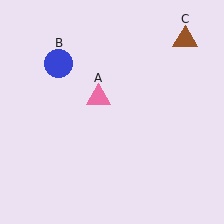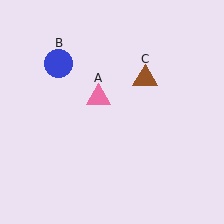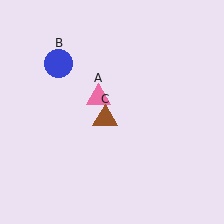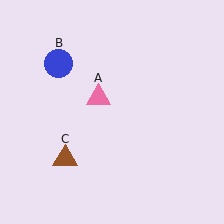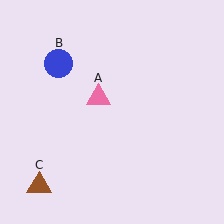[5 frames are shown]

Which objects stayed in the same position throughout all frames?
Pink triangle (object A) and blue circle (object B) remained stationary.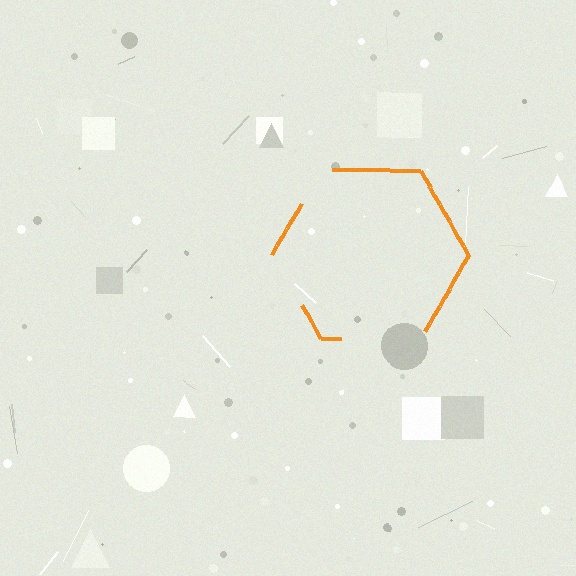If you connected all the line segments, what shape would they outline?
They would outline a hexagon.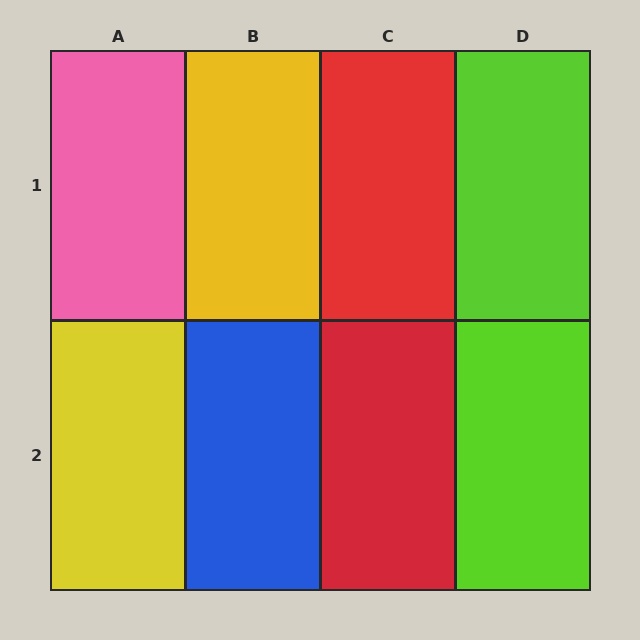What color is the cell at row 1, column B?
Yellow.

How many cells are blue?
1 cell is blue.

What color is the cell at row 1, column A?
Pink.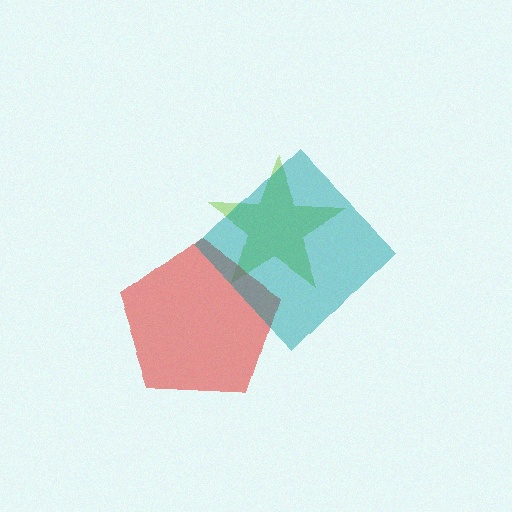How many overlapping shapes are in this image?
There are 3 overlapping shapes in the image.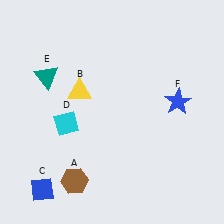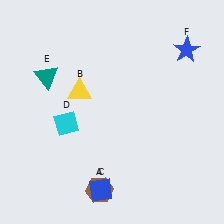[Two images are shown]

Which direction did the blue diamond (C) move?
The blue diamond (C) moved right.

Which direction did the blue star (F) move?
The blue star (F) moved up.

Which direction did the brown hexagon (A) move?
The brown hexagon (A) moved right.